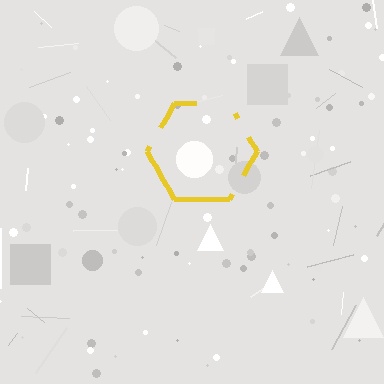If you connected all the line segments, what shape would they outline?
They would outline a hexagon.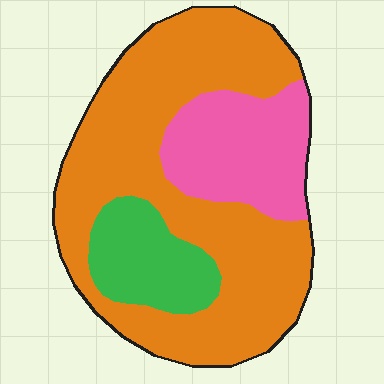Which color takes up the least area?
Green, at roughly 15%.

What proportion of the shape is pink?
Pink covers around 20% of the shape.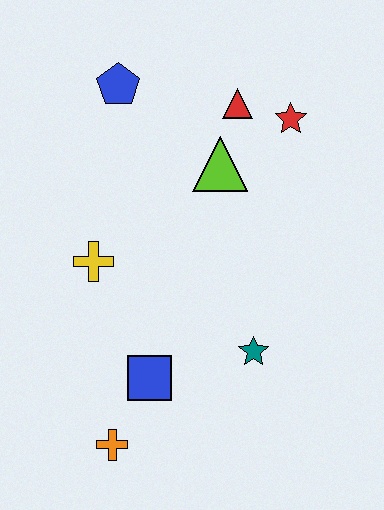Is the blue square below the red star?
Yes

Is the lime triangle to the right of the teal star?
No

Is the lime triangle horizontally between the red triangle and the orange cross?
Yes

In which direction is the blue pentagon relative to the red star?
The blue pentagon is to the left of the red star.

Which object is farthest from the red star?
The orange cross is farthest from the red star.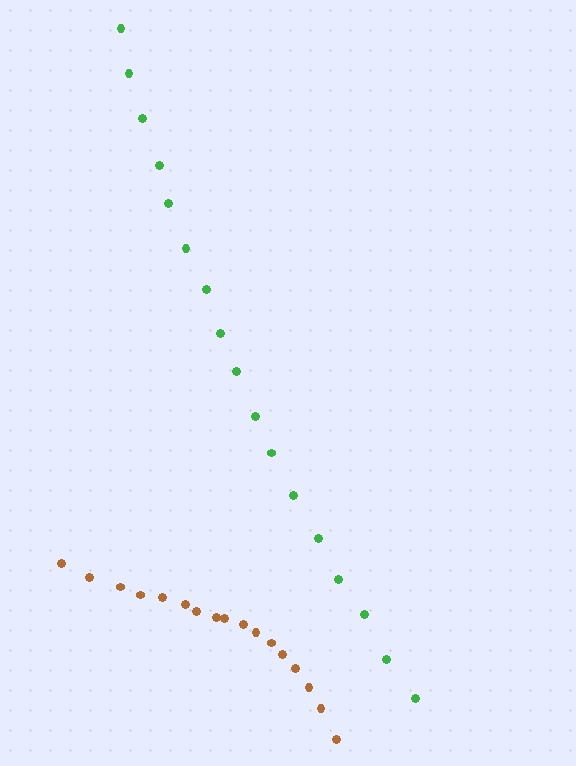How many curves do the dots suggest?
There are 2 distinct paths.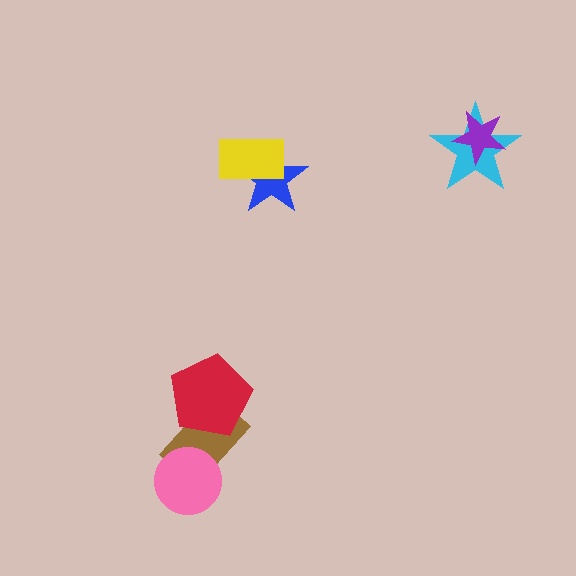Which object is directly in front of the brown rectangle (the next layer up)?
The red pentagon is directly in front of the brown rectangle.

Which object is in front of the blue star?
The yellow rectangle is in front of the blue star.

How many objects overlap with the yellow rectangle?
1 object overlaps with the yellow rectangle.